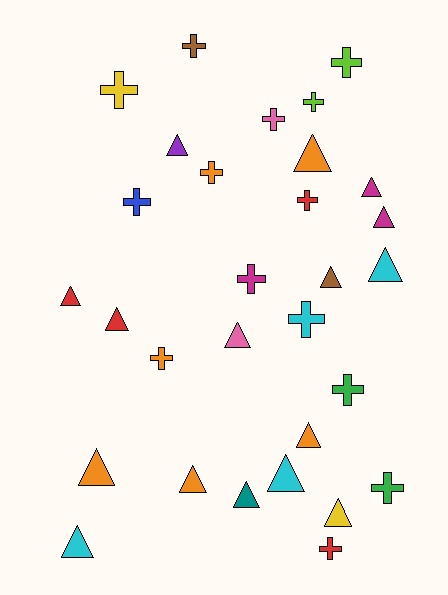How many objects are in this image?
There are 30 objects.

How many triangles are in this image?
There are 16 triangles.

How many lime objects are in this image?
There are 2 lime objects.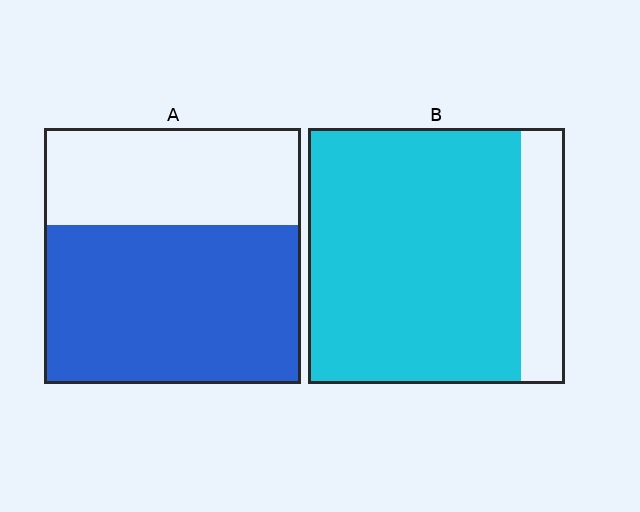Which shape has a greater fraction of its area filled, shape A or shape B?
Shape B.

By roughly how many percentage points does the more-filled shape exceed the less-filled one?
By roughly 20 percentage points (B over A).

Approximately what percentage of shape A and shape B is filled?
A is approximately 60% and B is approximately 85%.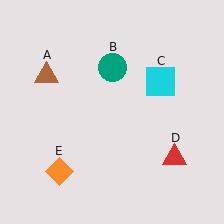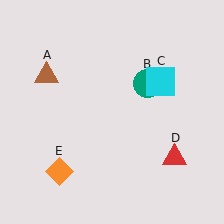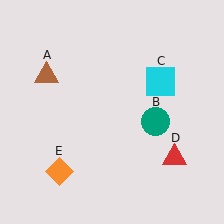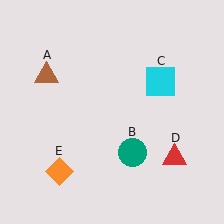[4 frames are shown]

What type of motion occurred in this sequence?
The teal circle (object B) rotated clockwise around the center of the scene.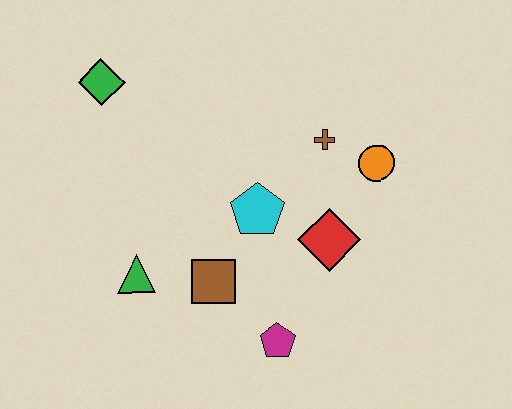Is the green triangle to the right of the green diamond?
Yes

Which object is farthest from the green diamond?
The magenta pentagon is farthest from the green diamond.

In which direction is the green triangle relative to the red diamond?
The green triangle is to the left of the red diamond.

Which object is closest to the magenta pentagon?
The brown square is closest to the magenta pentagon.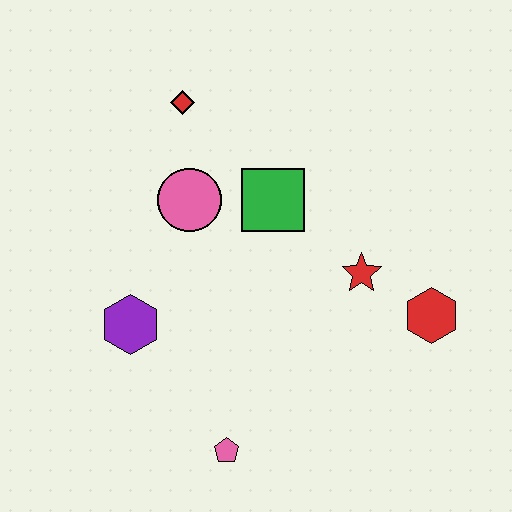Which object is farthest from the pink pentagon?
The red diamond is farthest from the pink pentagon.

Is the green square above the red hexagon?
Yes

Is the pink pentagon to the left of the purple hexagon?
No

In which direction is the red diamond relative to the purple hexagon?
The red diamond is above the purple hexagon.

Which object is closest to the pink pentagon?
The purple hexagon is closest to the pink pentagon.